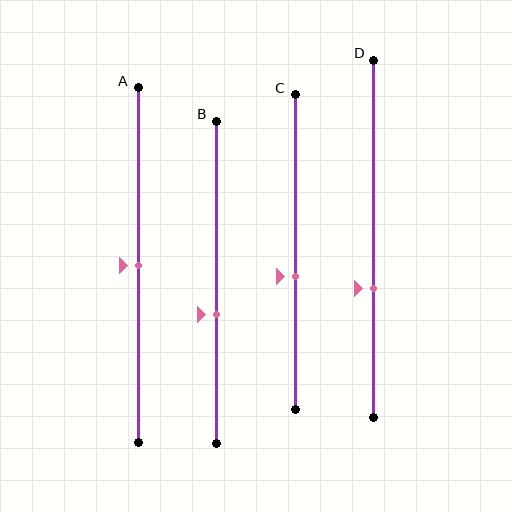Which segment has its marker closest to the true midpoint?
Segment A has its marker closest to the true midpoint.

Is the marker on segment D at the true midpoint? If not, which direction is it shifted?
No, the marker on segment D is shifted downward by about 14% of the segment length.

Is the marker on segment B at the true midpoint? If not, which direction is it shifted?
No, the marker on segment B is shifted downward by about 10% of the segment length.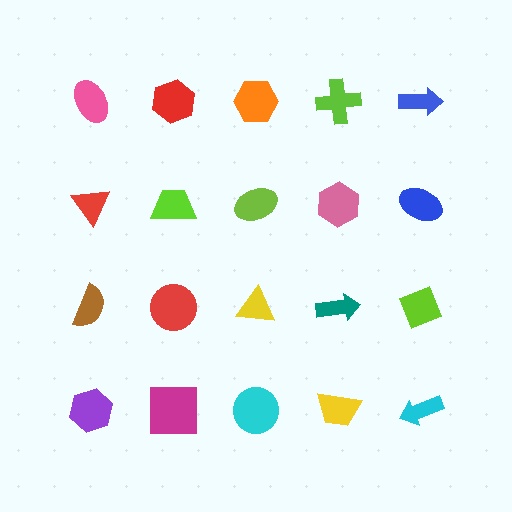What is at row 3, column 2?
A red circle.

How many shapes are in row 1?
5 shapes.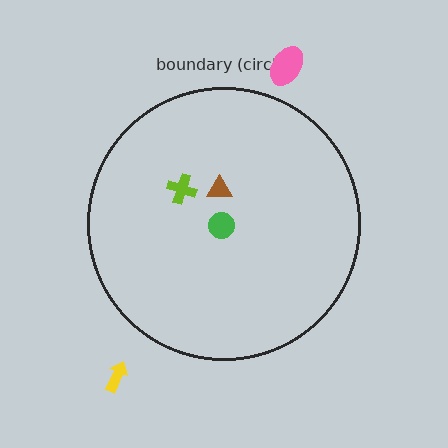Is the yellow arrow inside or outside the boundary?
Outside.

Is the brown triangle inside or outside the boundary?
Inside.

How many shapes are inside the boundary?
3 inside, 2 outside.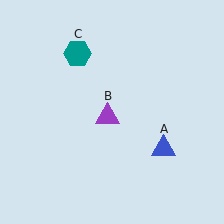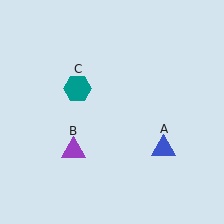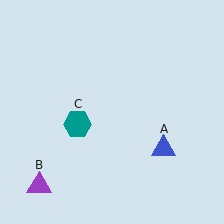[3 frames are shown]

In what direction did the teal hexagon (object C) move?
The teal hexagon (object C) moved down.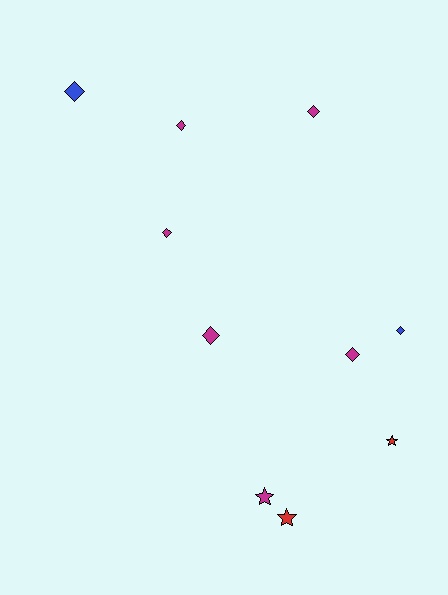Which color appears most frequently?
Magenta, with 6 objects.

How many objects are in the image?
There are 10 objects.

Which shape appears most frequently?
Diamond, with 7 objects.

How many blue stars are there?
There are no blue stars.